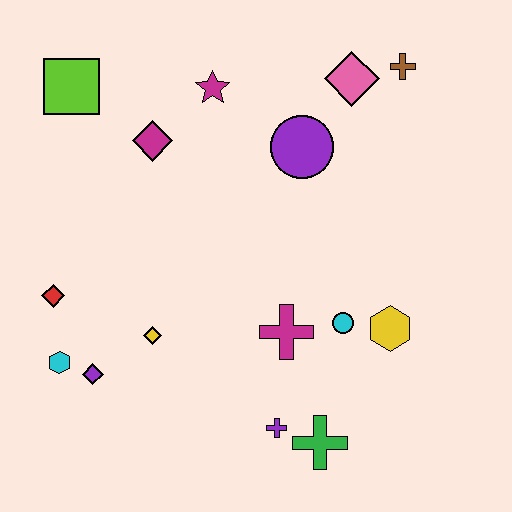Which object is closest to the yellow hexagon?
The cyan circle is closest to the yellow hexagon.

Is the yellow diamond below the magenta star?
Yes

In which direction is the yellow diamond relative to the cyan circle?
The yellow diamond is to the left of the cyan circle.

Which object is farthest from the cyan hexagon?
The brown cross is farthest from the cyan hexagon.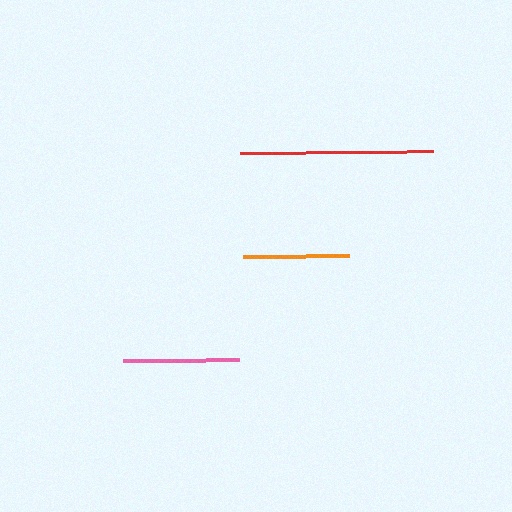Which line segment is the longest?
The red line is the longest at approximately 193 pixels.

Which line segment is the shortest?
The orange line is the shortest at approximately 106 pixels.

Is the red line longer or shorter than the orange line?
The red line is longer than the orange line.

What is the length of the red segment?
The red segment is approximately 193 pixels long.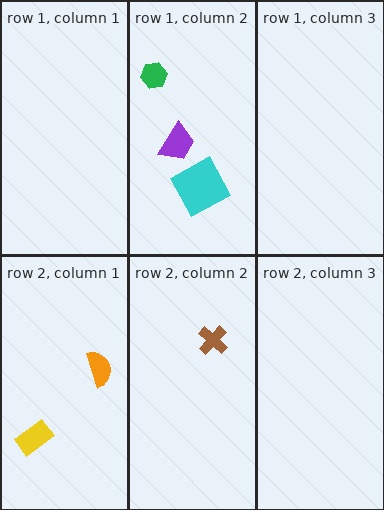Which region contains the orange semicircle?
The row 2, column 1 region.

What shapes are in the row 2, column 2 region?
The brown cross.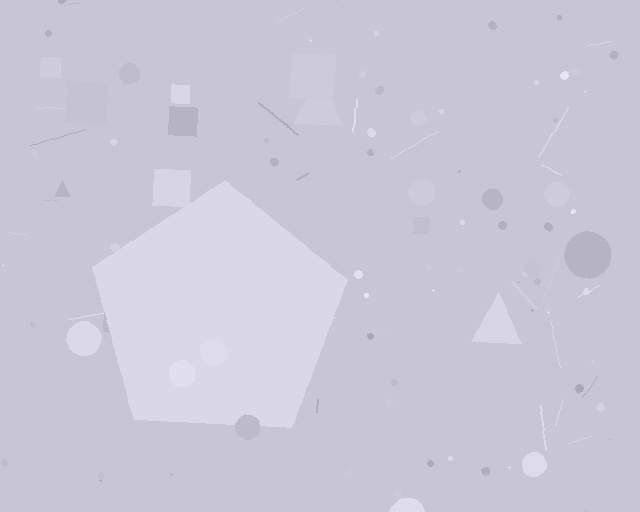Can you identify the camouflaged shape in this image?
The camouflaged shape is a pentagon.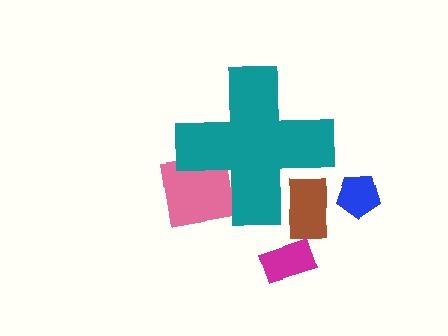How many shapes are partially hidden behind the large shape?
2 shapes are partially hidden.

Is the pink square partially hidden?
Yes, the pink square is partially hidden behind the teal cross.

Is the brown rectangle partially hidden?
Yes, the brown rectangle is partially hidden behind the teal cross.